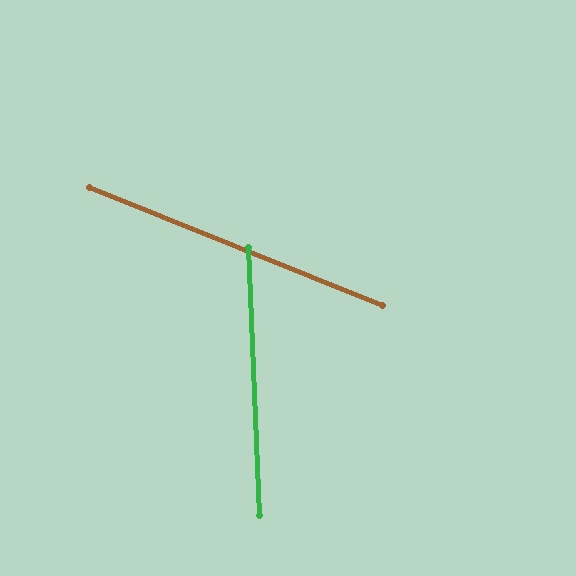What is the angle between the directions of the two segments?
Approximately 66 degrees.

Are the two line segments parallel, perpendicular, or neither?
Neither parallel nor perpendicular — they differ by about 66°.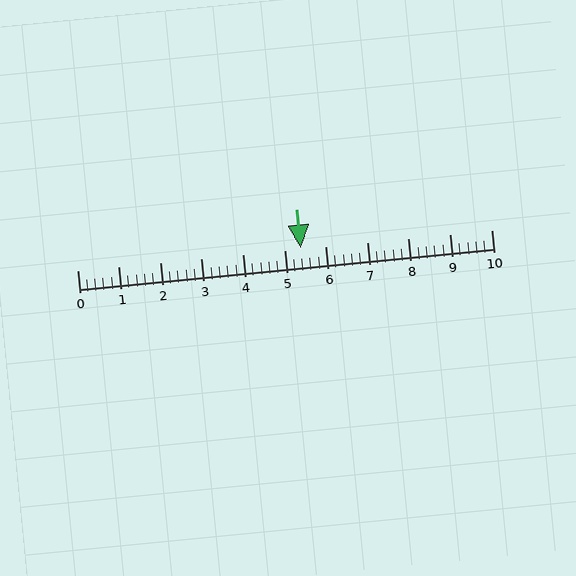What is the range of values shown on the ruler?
The ruler shows values from 0 to 10.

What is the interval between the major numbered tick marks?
The major tick marks are spaced 1 units apart.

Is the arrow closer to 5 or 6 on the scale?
The arrow is closer to 5.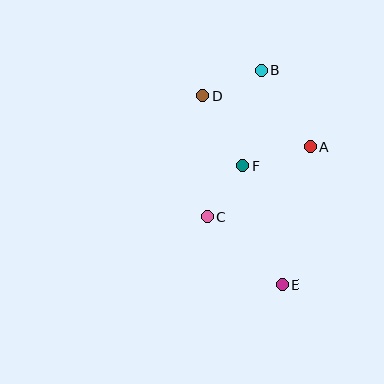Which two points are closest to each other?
Points C and F are closest to each other.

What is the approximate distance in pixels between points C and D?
The distance between C and D is approximately 121 pixels.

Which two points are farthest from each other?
Points B and E are farthest from each other.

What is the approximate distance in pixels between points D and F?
The distance between D and F is approximately 81 pixels.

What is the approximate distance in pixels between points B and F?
The distance between B and F is approximately 98 pixels.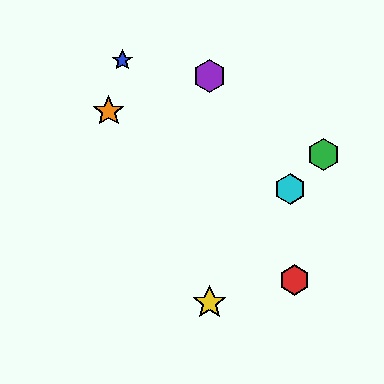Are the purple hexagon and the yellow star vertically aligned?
Yes, both are at x≈209.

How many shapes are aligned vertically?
2 shapes (the yellow star, the purple hexagon) are aligned vertically.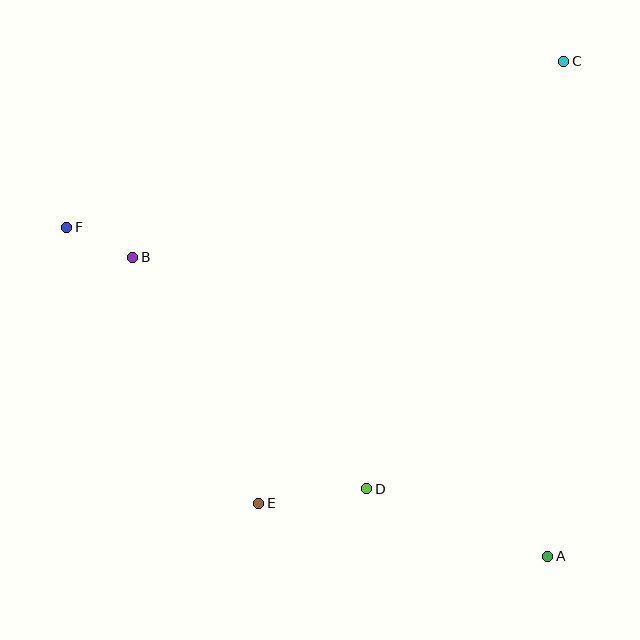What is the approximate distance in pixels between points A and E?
The distance between A and E is approximately 294 pixels.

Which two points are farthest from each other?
Points A and F are farthest from each other.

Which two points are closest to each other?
Points B and F are closest to each other.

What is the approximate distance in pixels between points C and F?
The distance between C and F is approximately 524 pixels.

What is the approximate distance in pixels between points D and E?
The distance between D and E is approximately 109 pixels.